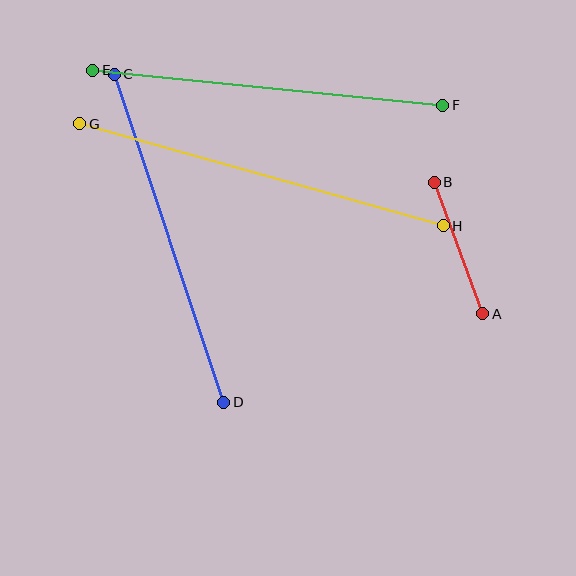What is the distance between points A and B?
The distance is approximately 140 pixels.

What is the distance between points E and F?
The distance is approximately 352 pixels.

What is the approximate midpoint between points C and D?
The midpoint is at approximately (169, 238) pixels.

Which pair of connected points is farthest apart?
Points G and H are farthest apart.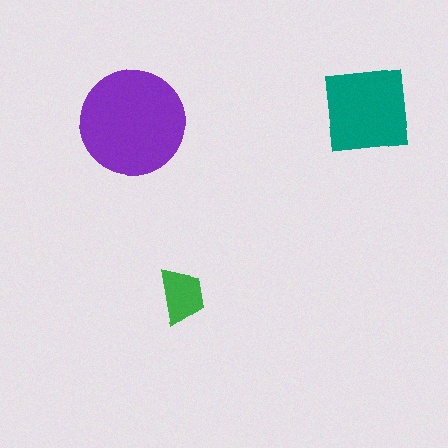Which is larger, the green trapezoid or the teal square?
The teal square.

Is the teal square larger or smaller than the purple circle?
Smaller.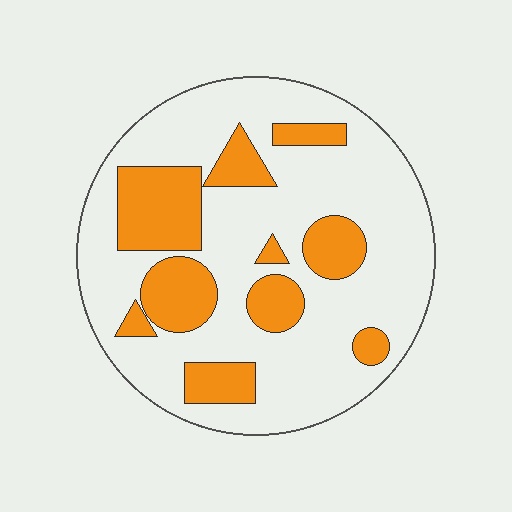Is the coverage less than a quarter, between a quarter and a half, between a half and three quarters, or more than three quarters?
Between a quarter and a half.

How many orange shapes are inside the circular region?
10.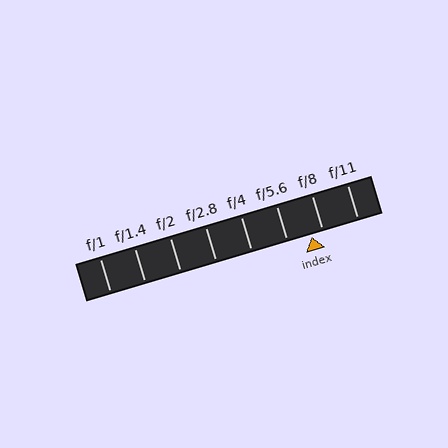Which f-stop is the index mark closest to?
The index mark is closest to f/8.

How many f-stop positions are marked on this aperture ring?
There are 8 f-stop positions marked.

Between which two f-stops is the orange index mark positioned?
The index mark is between f/5.6 and f/8.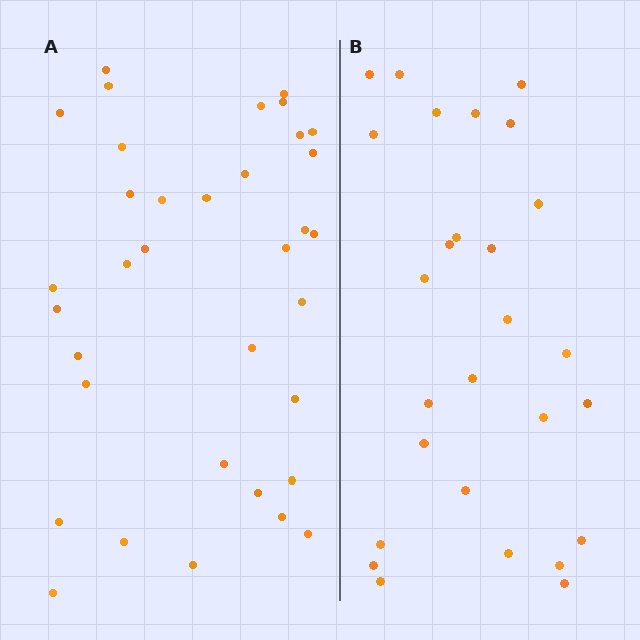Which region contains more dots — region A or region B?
Region A (the left region) has more dots.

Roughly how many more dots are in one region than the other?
Region A has roughly 8 or so more dots than region B.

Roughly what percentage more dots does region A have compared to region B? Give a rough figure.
About 30% more.